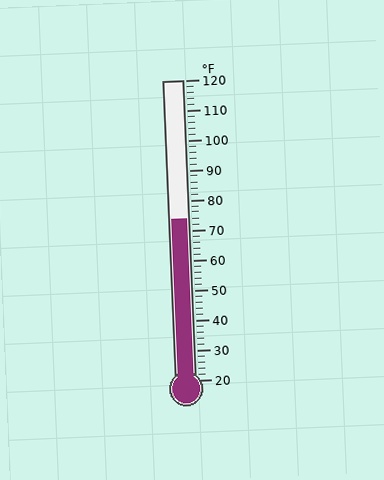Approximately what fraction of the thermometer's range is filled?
The thermometer is filled to approximately 55% of its range.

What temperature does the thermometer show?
The thermometer shows approximately 74°F.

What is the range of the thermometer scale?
The thermometer scale ranges from 20°F to 120°F.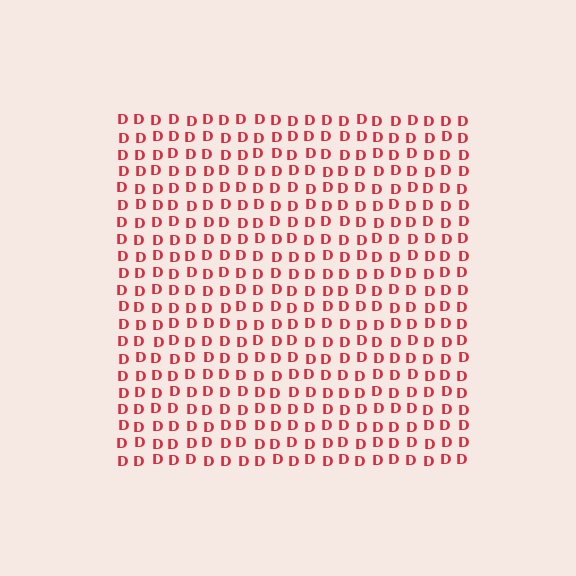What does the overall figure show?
The overall figure shows a square.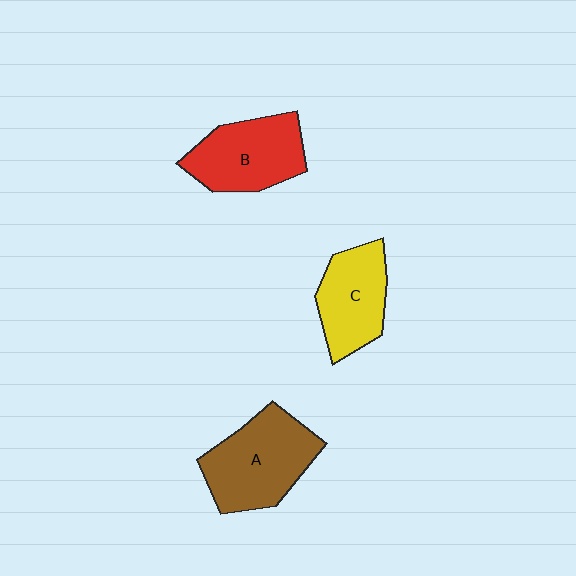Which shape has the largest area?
Shape A (brown).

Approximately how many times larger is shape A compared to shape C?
Approximately 1.3 times.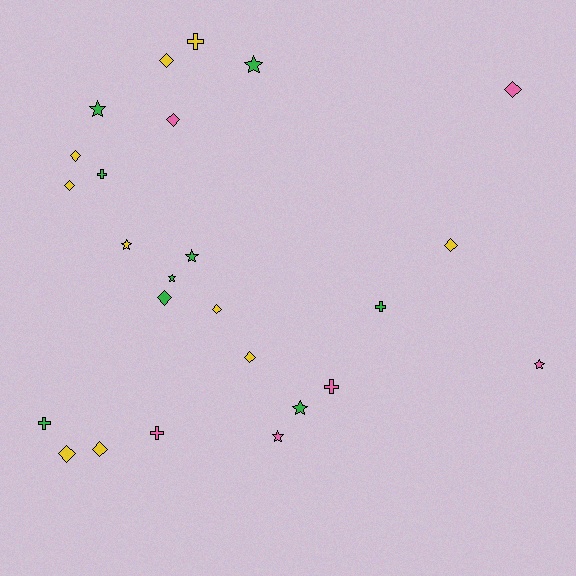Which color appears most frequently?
Yellow, with 10 objects.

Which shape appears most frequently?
Diamond, with 11 objects.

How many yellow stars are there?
There is 1 yellow star.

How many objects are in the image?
There are 25 objects.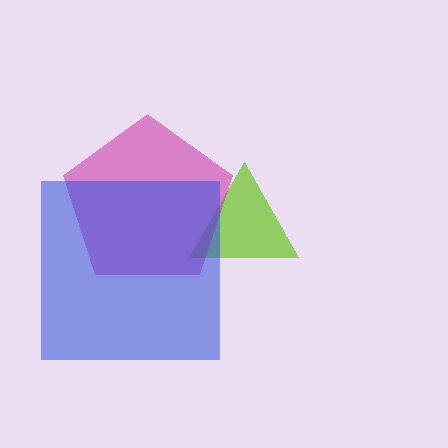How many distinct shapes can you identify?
There are 3 distinct shapes: a lime triangle, a magenta pentagon, a blue square.